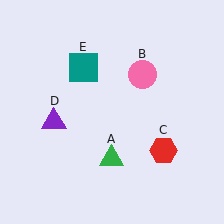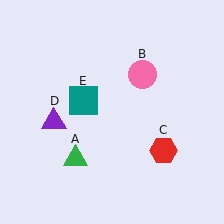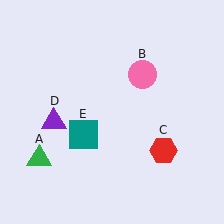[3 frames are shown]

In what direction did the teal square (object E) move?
The teal square (object E) moved down.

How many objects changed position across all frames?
2 objects changed position: green triangle (object A), teal square (object E).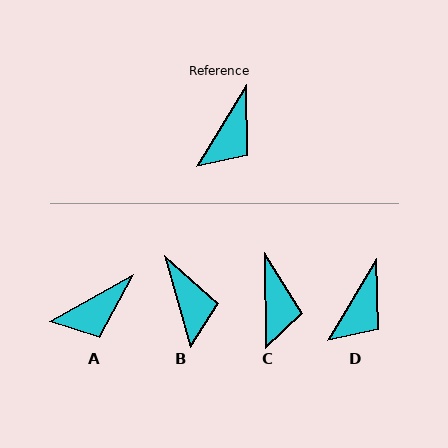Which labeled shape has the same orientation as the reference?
D.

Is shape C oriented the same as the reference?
No, it is off by about 31 degrees.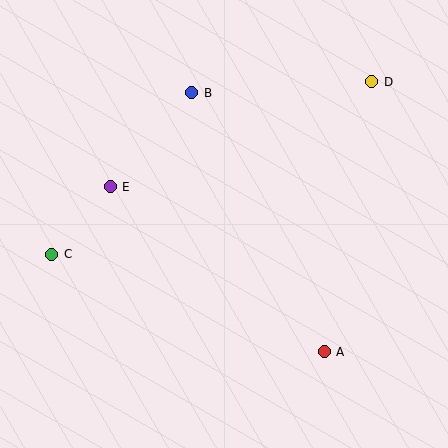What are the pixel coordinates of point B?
Point B is at (192, 93).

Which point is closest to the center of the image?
Point E at (110, 187) is closest to the center.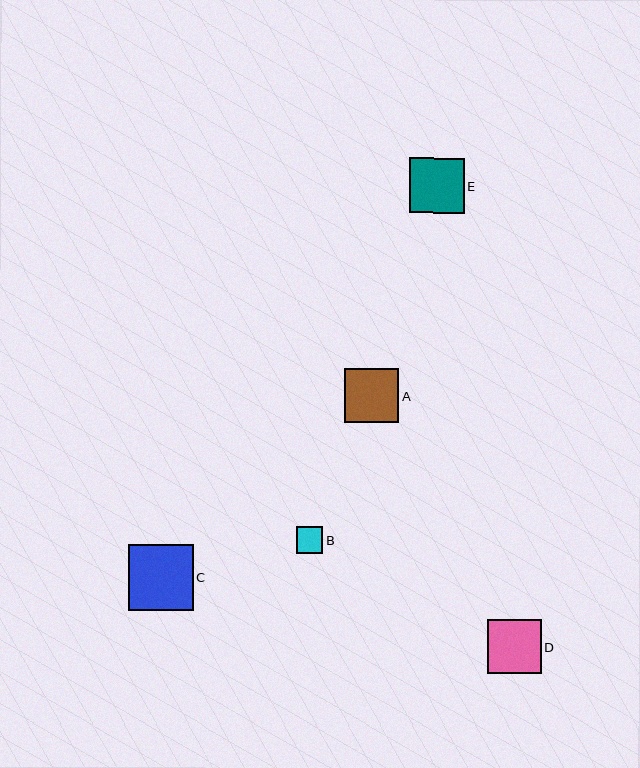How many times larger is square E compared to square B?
Square E is approximately 2.1 times the size of square B.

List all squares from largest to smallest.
From largest to smallest: C, E, D, A, B.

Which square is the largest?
Square C is the largest with a size of approximately 65 pixels.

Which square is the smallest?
Square B is the smallest with a size of approximately 27 pixels.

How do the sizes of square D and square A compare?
Square D and square A are approximately the same size.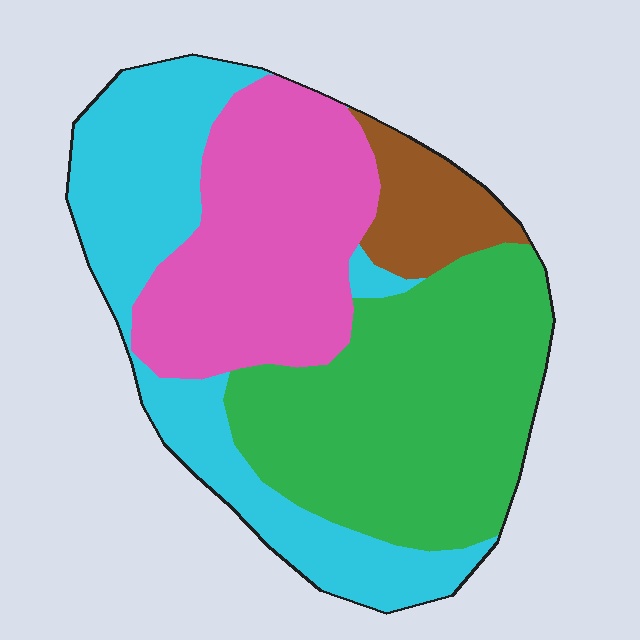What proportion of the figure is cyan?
Cyan covers about 30% of the figure.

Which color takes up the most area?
Green, at roughly 35%.